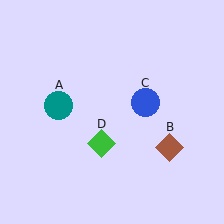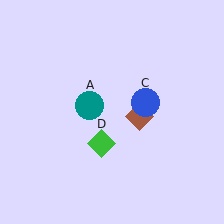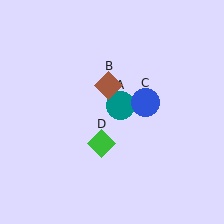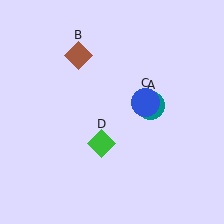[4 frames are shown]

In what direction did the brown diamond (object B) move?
The brown diamond (object B) moved up and to the left.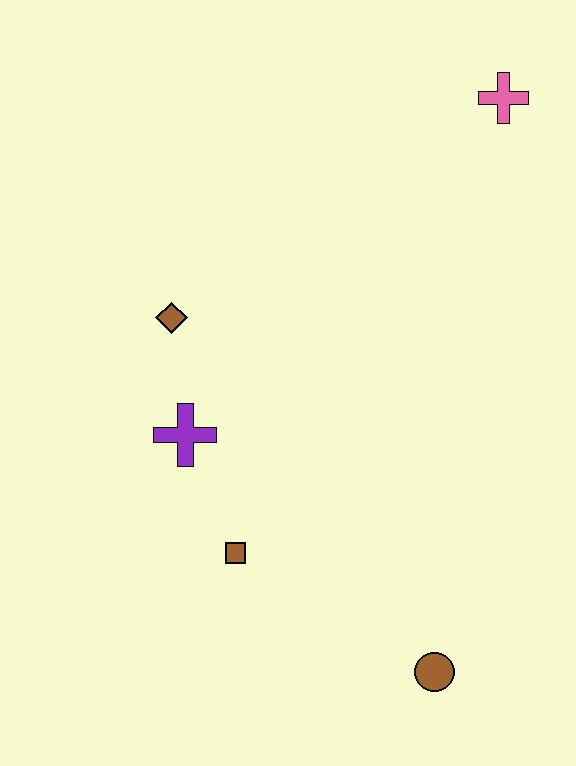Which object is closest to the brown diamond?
The purple cross is closest to the brown diamond.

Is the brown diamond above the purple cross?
Yes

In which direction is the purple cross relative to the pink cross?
The purple cross is below the pink cross.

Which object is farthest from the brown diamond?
The brown circle is farthest from the brown diamond.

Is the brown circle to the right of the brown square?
Yes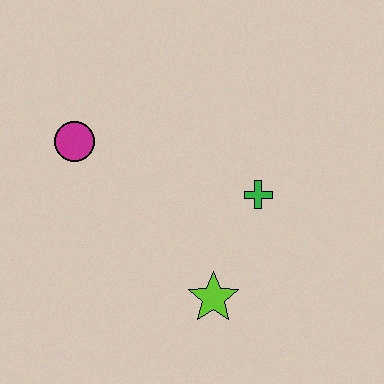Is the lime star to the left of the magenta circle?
No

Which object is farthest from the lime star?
The magenta circle is farthest from the lime star.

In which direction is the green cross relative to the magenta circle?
The green cross is to the right of the magenta circle.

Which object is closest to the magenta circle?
The green cross is closest to the magenta circle.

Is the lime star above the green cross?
No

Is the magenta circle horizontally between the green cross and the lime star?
No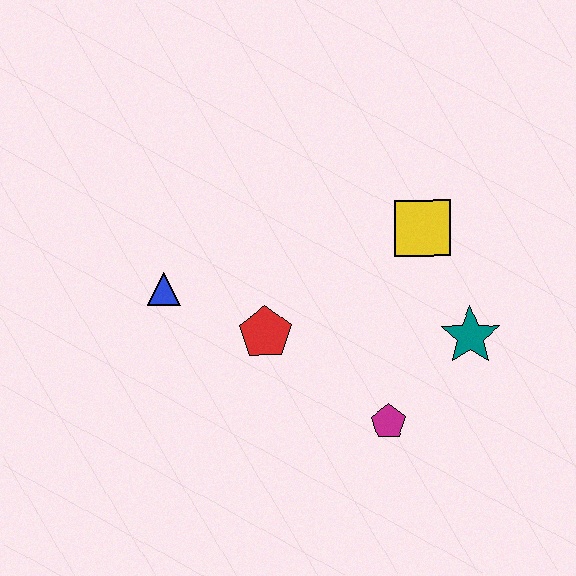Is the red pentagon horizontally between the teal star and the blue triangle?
Yes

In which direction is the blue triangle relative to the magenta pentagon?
The blue triangle is to the left of the magenta pentagon.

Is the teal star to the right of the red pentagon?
Yes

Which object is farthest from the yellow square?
The blue triangle is farthest from the yellow square.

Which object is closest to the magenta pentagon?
The teal star is closest to the magenta pentagon.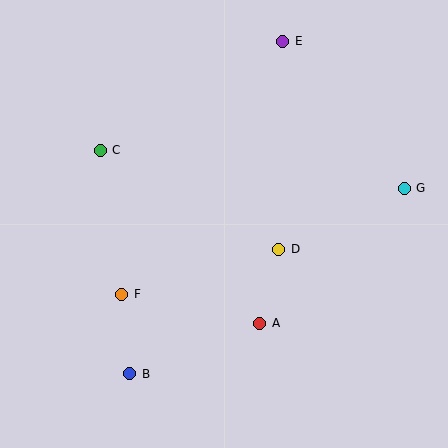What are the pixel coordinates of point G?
Point G is at (404, 188).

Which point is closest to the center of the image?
Point D at (279, 249) is closest to the center.